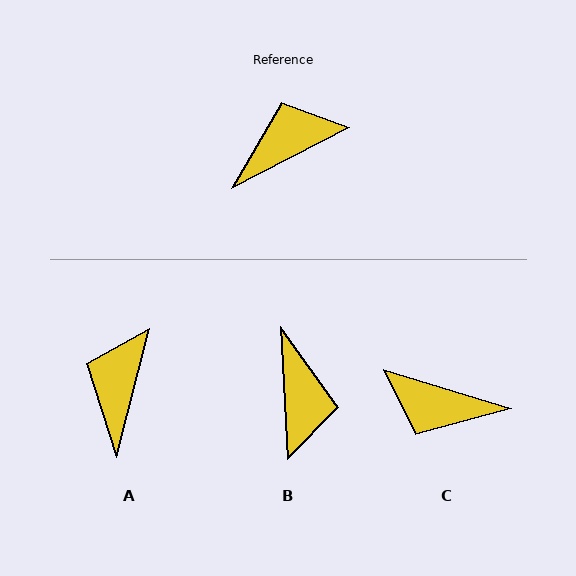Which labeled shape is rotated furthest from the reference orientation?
C, about 136 degrees away.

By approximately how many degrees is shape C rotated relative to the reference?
Approximately 136 degrees counter-clockwise.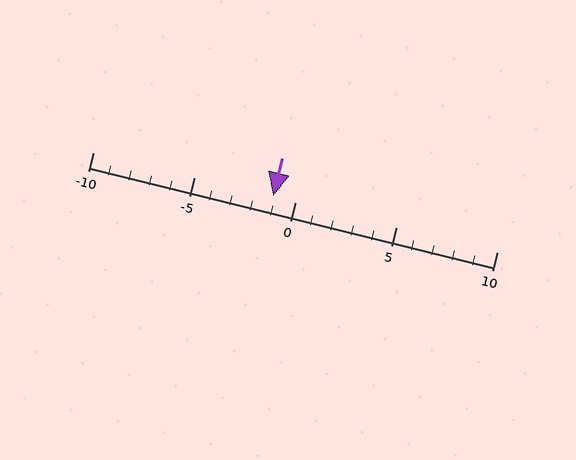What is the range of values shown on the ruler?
The ruler shows values from -10 to 10.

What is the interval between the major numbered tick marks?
The major tick marks are spaced 5 units apart.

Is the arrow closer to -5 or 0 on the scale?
The arrow is closer to 0.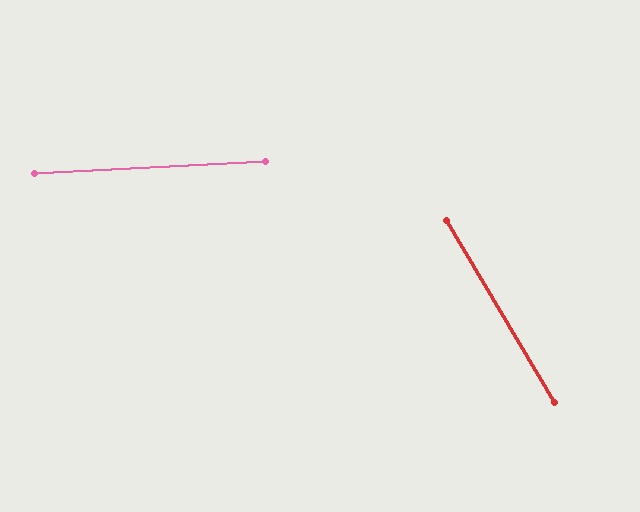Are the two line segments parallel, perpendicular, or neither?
Neither parallel nor perpendicular — they differ by about 63°.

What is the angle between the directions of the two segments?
Approximately 63 degrees.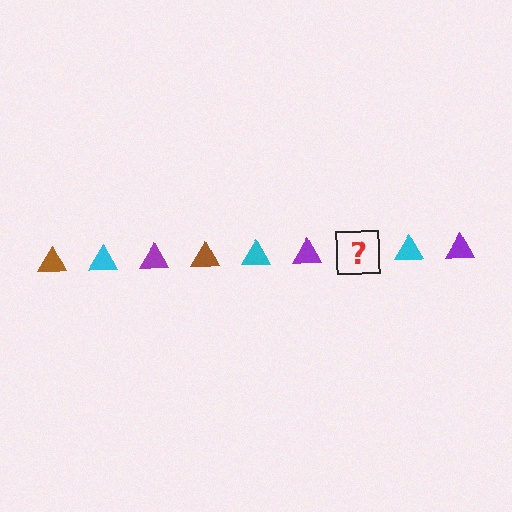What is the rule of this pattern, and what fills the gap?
The rule is that the pattern cycles through brown, cyan, purple triangles. The gap should be filled with a brown triangle.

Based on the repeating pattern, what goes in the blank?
The blank should be a brown triangle.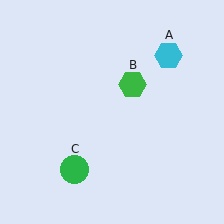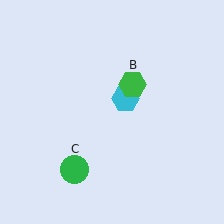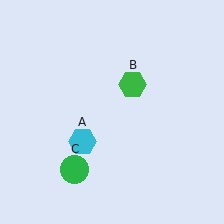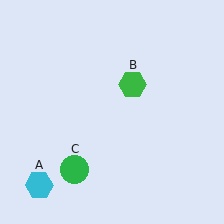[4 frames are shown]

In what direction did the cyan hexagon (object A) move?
The cyan hexagon (object A) moved down and to the left.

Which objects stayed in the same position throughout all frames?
Green hexagon (object B) and green circle (object C) remained stationary.